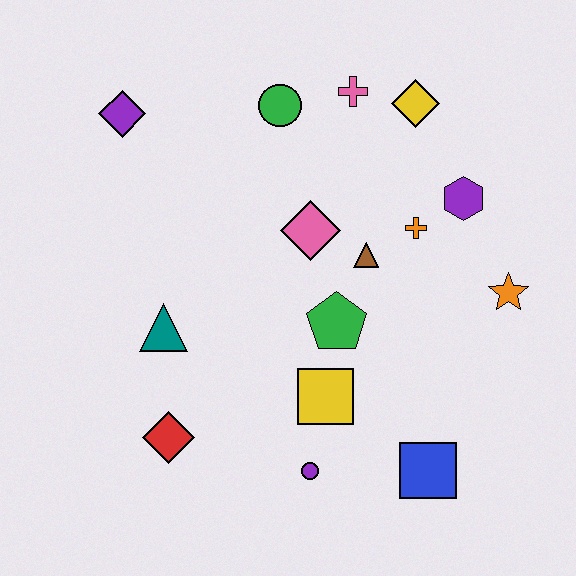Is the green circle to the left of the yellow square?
Yes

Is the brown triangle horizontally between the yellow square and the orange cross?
Yes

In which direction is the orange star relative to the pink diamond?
The orange star is to the right of the pink diamond.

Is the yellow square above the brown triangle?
No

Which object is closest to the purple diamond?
The green circle is closest to the purple diamond.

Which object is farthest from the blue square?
The purple diamond is farthest from the blue square.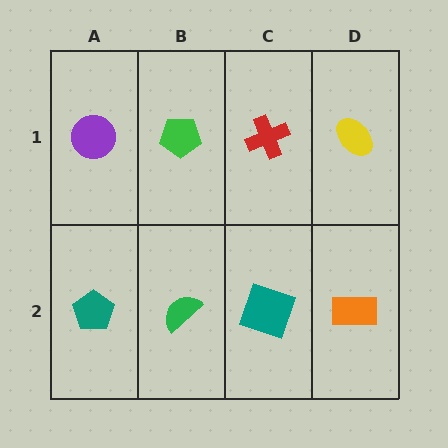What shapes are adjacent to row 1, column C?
A teal square (row 2, column C), a green pentagon (row 1, column B), a yellow ellipse (row 1, column D).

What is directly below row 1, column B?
A green semicircle.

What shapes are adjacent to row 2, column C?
A red cross (row 1, column C), a green semicircle (row 2, column B), an orange rectangle (row 2, column D).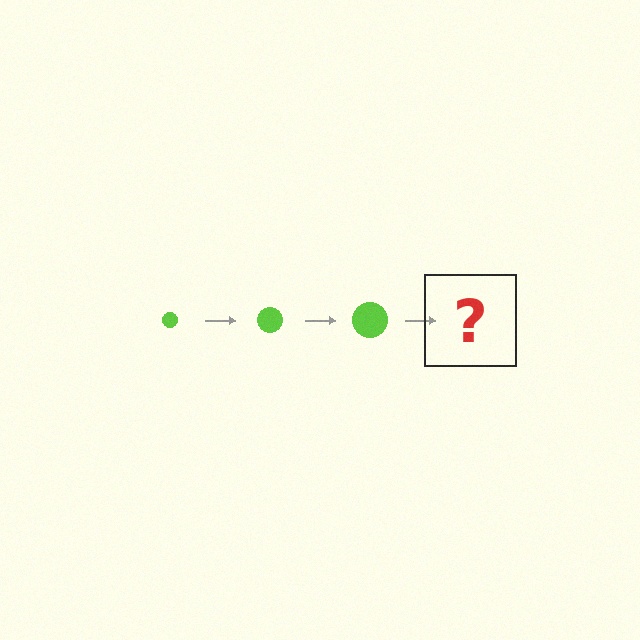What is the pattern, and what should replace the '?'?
The pattern is that the circle gets progressively larger each step. The '?' should be a lime circle, larger than the previous one.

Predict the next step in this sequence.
The next step is a lime circle, larger than the previous one.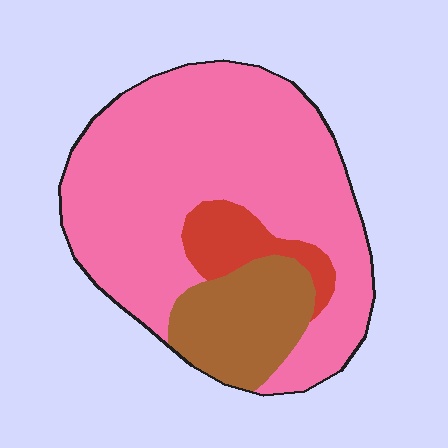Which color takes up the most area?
Pink, at roughly 75%.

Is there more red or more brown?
Brown.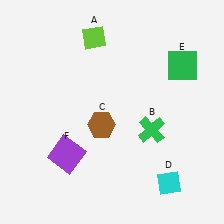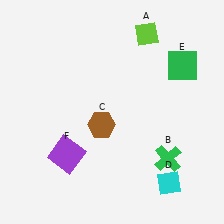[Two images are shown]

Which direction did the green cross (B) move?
The green cross (B) moved down.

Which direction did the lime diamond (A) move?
The lime diamond (A) moved right.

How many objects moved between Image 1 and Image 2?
2 objects moved between the two images.